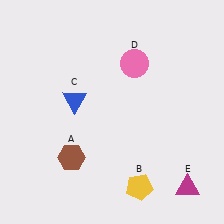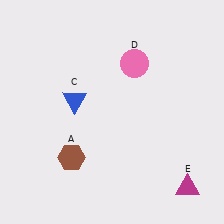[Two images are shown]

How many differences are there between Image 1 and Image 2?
There is 1 difference between the two images.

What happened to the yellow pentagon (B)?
The yellow pentagon (B) was removed in Image 2. It was in the bottom-right area of Image 1.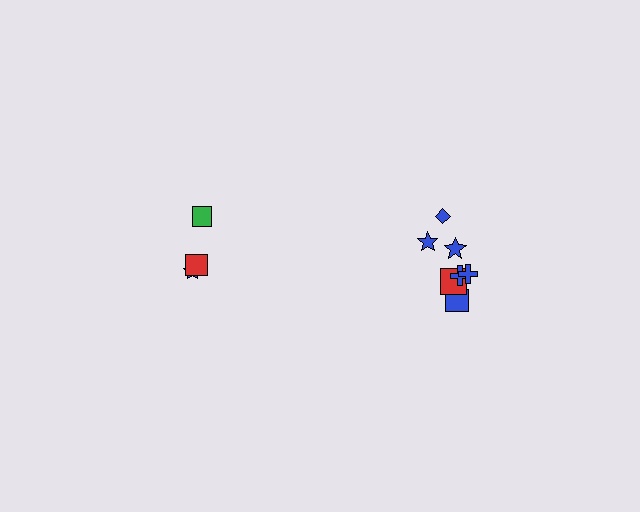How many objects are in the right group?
There are 7 objects.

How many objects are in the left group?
There are 3 objects.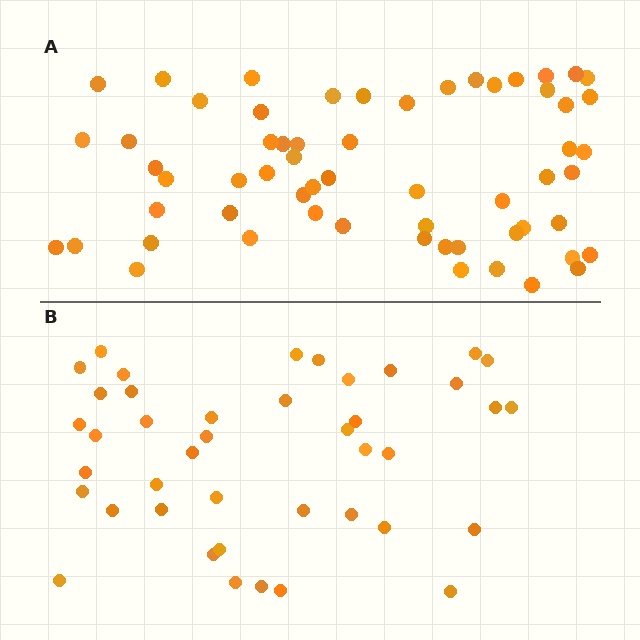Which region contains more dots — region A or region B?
Region A (the top region) has more dots.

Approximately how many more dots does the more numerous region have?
Region A has approximately 20 more dots than region B.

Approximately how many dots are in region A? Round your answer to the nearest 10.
About 60 dots.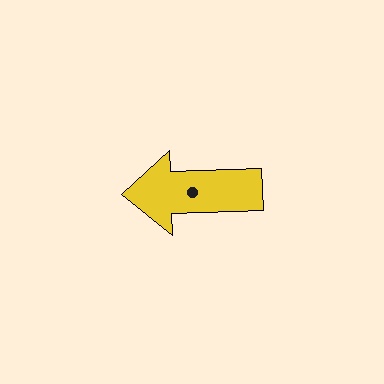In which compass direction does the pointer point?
West.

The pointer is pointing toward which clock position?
Roughly 9 o'clock.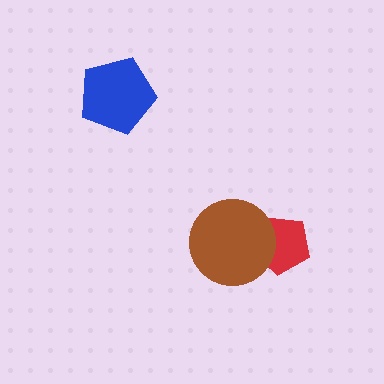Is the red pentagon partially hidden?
Yes, it is partially covered by another shape.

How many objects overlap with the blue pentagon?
0 objects overlap with the blue pentagon.